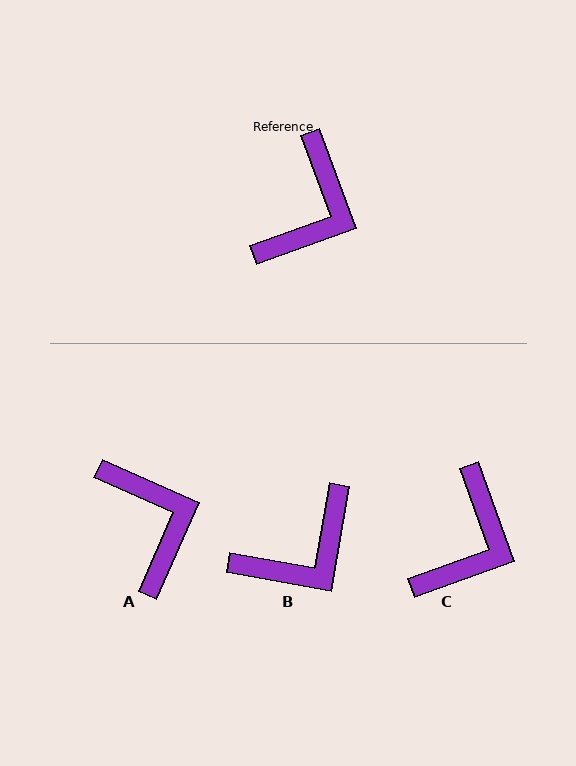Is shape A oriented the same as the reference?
No, it is off by about 46 degrees.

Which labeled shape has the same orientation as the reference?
C.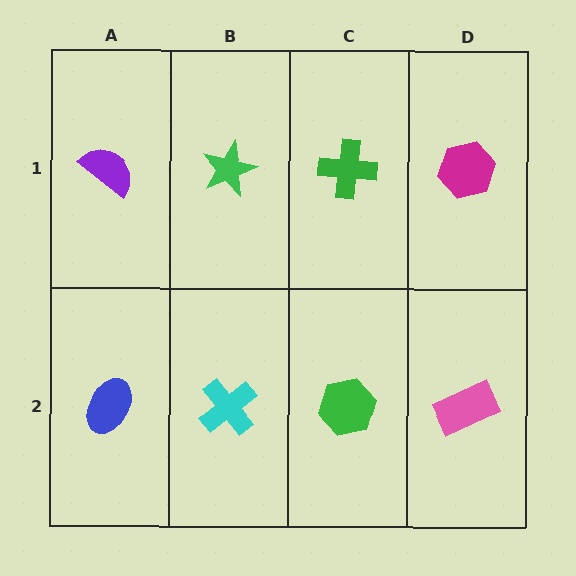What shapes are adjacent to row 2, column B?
A green star (row 1, column B), a blue ellipse (row 2, column A), a green hexagon (row 2, column C).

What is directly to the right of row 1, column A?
A green star.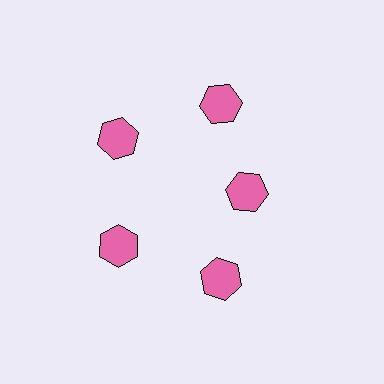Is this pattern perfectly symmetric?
No. The 5 pink hexagons are arranged in a ring, but one element near the 3 o'clock position is pulled inward toward the center, breaking the 5-fold rotational symmetry.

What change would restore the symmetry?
The symmetry would be restored by moving it outward, back onto the ring so that all 5 hexagons sit at equal angles and equal distance from the center.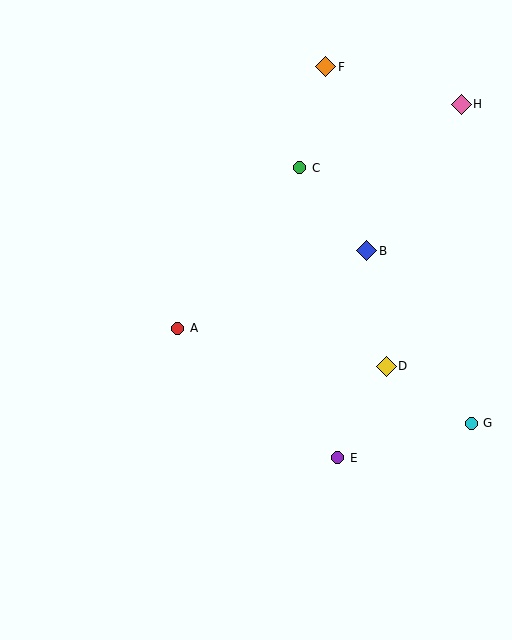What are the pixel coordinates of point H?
Point H is at (461, 104).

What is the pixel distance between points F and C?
The distance between F and C is 104 pixels.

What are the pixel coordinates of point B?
Point B is at (367, 251).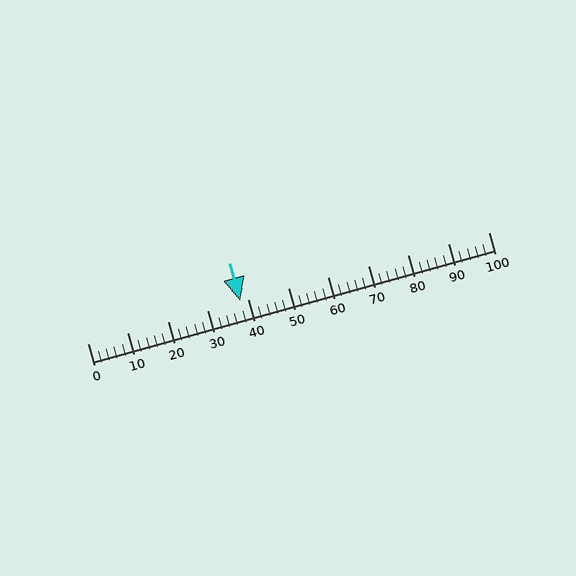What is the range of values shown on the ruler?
The ruler shows values from 0 to 100.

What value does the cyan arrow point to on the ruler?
The cyan arrow points to approximately 38.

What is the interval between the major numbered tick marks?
The major tick marks are spaced 10 units apart.